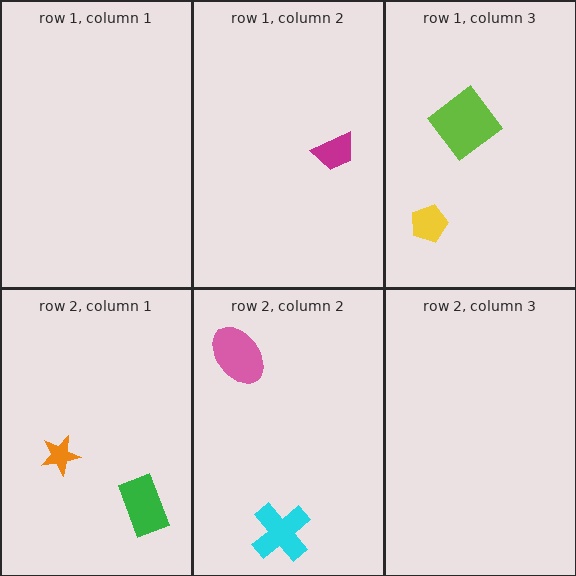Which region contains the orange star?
The row 2, column 1 region.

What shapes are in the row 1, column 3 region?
The yellow pentagon, the lime diamond.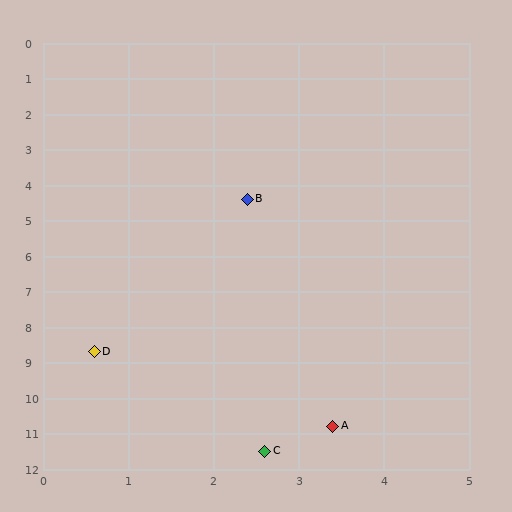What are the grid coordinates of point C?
Point C is at approximately (2.6, 11.5).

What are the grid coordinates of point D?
Point D is at approximately (0.6, 8.7).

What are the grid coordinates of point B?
Point B is at approximately (2.4, 4.4).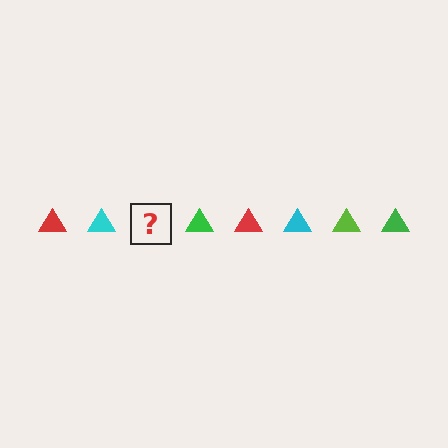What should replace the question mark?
The question mark should be replaced with a lime triangle.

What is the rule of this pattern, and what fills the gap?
The rule is that the pattern cycles through red, cyan, lime, green triangles. The gap should be filled with a lime triangle.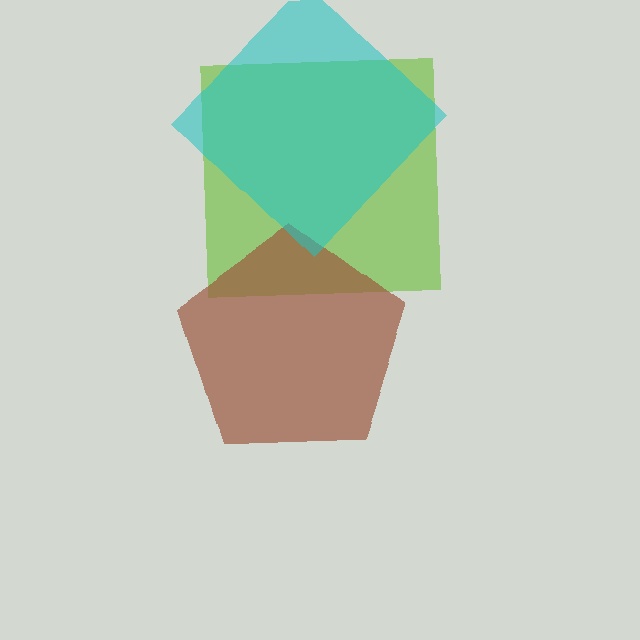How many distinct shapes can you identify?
There are 3 distinct shapes: a lime square, a brown pentagon, a cyan diamond.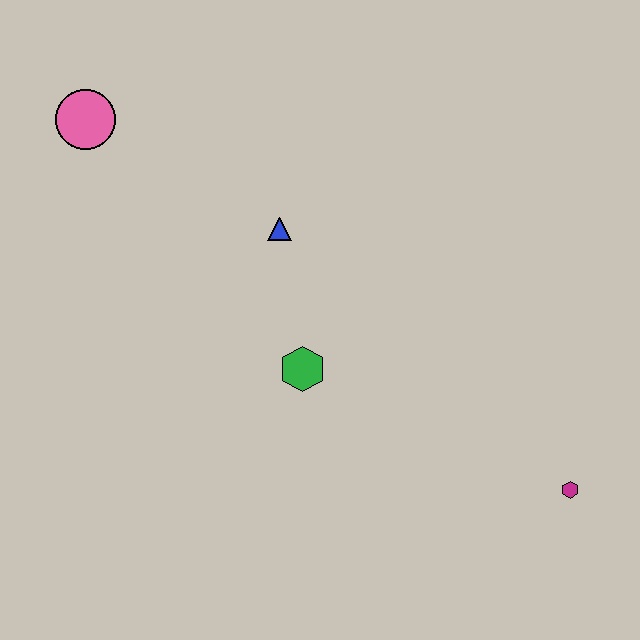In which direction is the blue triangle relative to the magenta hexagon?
The blue triangle is to the left of the magenta hexagon.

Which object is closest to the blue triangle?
The green hexagon is closest to the blue triangle.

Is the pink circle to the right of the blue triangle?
No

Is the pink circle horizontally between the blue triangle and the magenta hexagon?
No